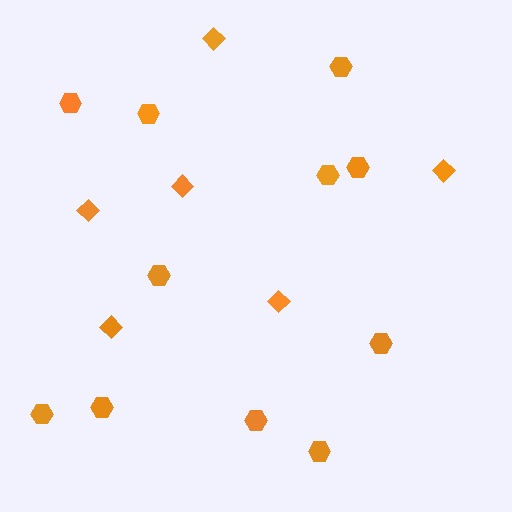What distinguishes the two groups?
There are 2 groups: one group of hexagons (11) and one group of diamonds (6).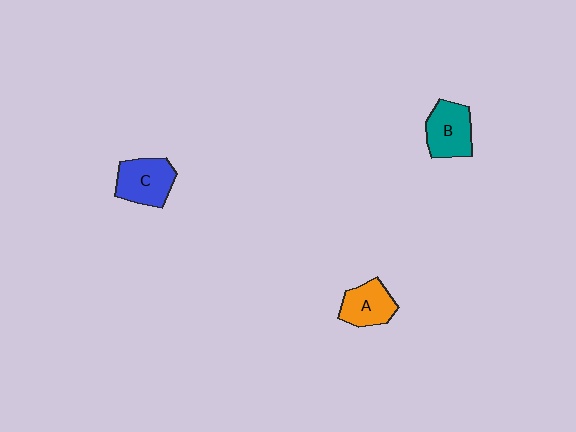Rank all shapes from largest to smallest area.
From largest to smallest: C (blue), B (teal), A (orange).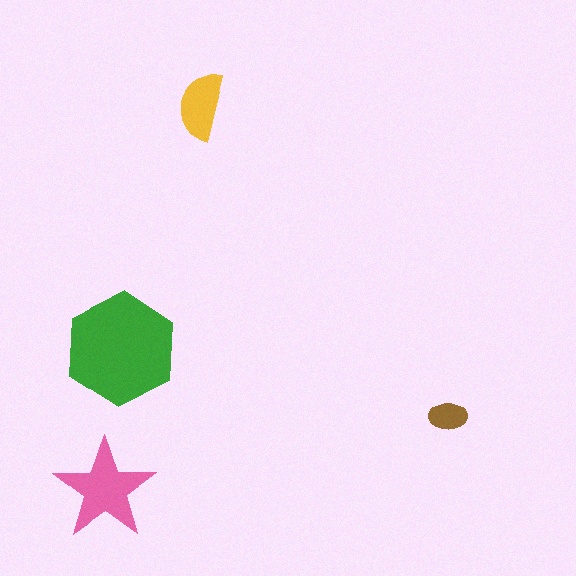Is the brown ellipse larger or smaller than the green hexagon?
Smaller.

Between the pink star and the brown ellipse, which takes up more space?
The pink star.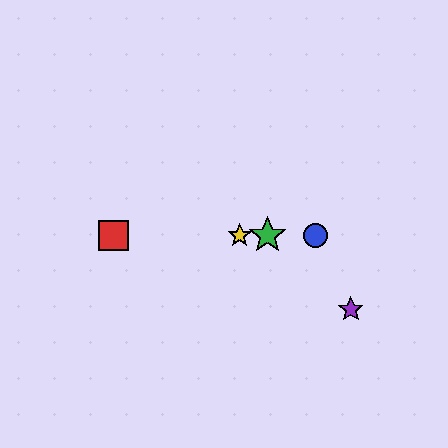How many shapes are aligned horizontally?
4 shapes (the red square, the blue circle, the green star, the yellow star) are aligned horizontally.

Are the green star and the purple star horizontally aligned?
No, the green star is at y≈236 and the purple star is at y≈309.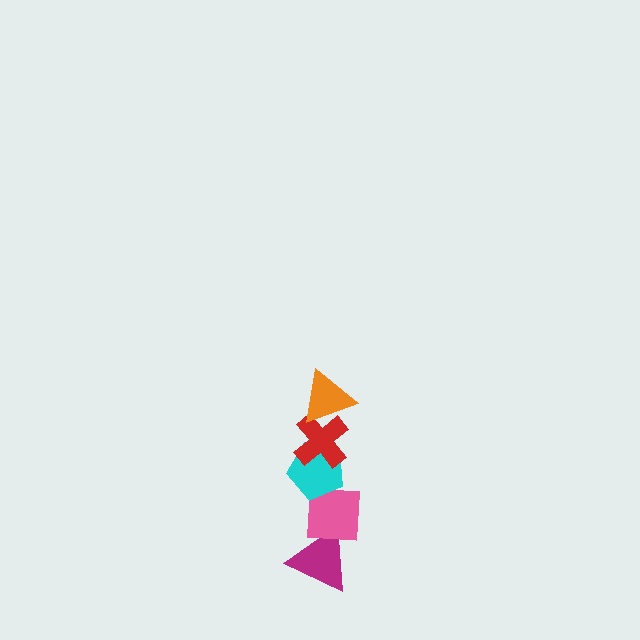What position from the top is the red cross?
The red cross is 2nd from the top.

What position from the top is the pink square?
The pink square is 4th from the top.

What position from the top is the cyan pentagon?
The cyan pentagon is 3rd from the top.